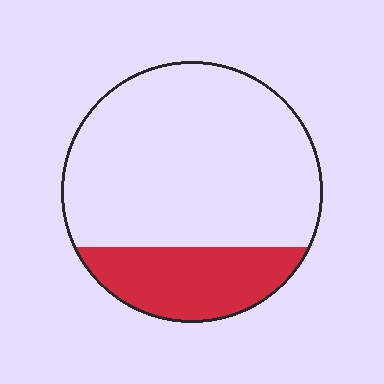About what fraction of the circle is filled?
About one quarter (1/4).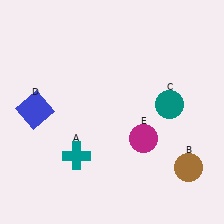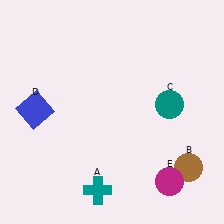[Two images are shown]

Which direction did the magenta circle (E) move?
The magenta circle (E) moved down.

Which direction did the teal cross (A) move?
The teal cross (A) moved down.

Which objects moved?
The objects that moved are: the teal cross (A), the magenta circle (E).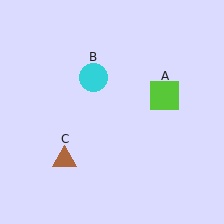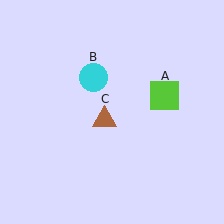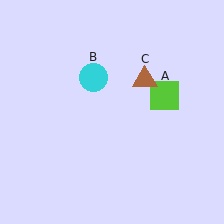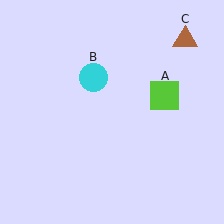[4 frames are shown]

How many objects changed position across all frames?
1 object changed position: brown triangle (object C).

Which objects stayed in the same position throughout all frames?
Lime square (object A) and cyan circle (object B) remained stationary.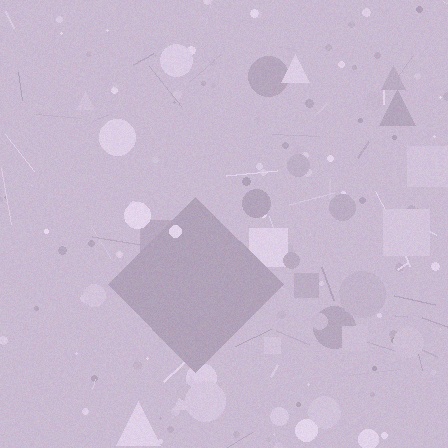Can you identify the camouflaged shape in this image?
The camouflaged shape is a diamond.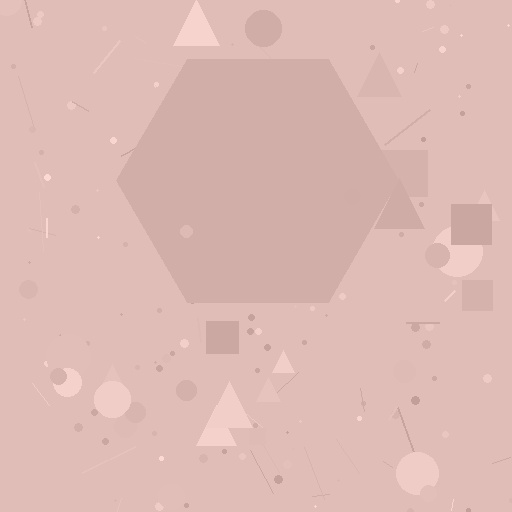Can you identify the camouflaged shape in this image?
The camouflaged shape is a hexagon.